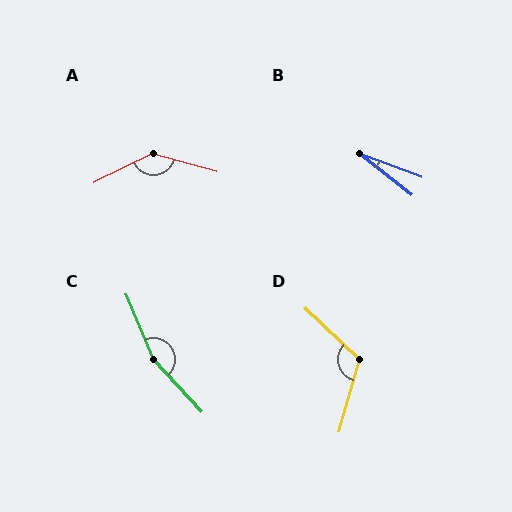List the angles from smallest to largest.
B (17°), D (117°), A (139°), C (160°).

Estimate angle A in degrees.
Approximately 139 degrees.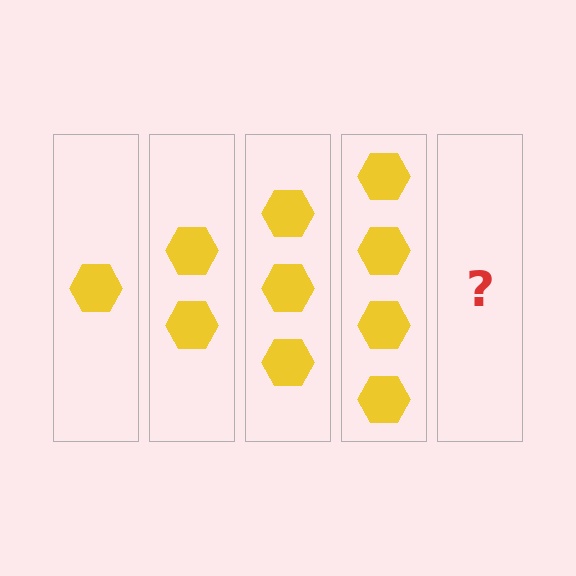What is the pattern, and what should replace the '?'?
The pattern is that each step adds one more hexagon. The '?' should be 5 hexagons.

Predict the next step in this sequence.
The next step is 5 hexagons.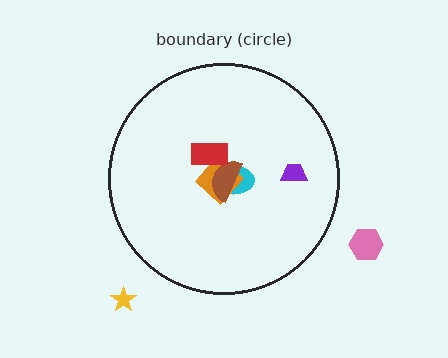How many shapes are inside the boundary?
5 inside, 2 outside.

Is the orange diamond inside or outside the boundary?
Inside.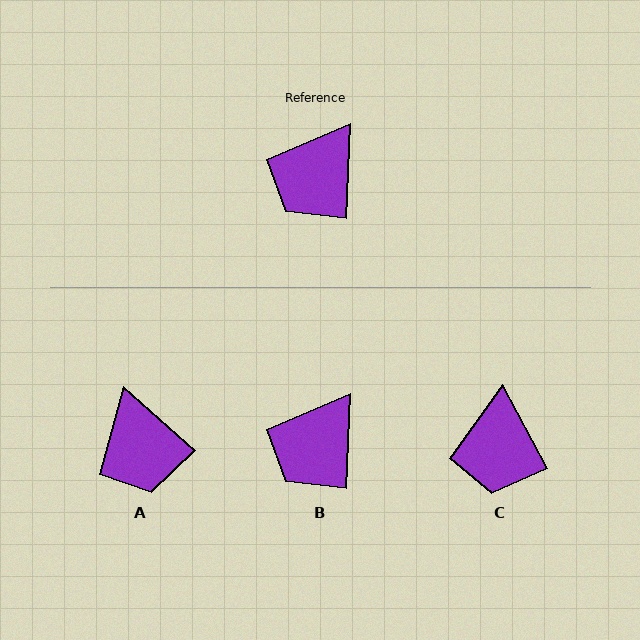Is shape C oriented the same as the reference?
No, it is off by about 30 degrees.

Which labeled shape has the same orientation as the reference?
B.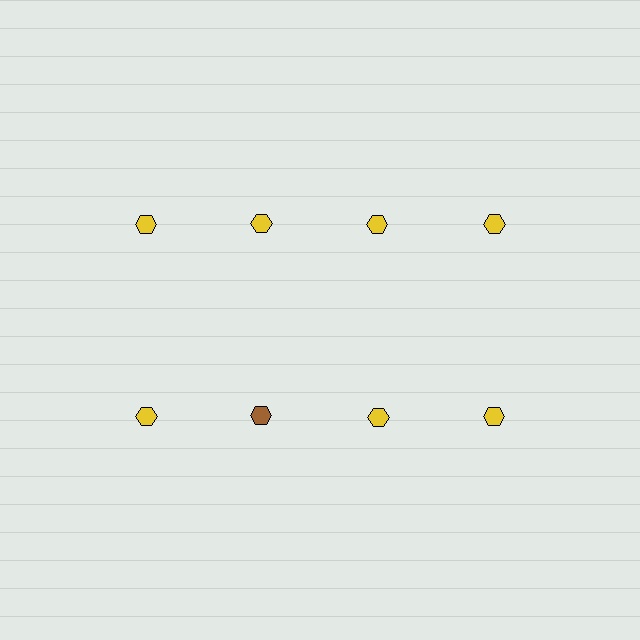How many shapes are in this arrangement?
There are 8 shapes arranged in a grid pattern.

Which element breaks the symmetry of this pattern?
The brown hexagon in the second row, second from left column breaks the symmetry. All other shapes are yellow hexagons.